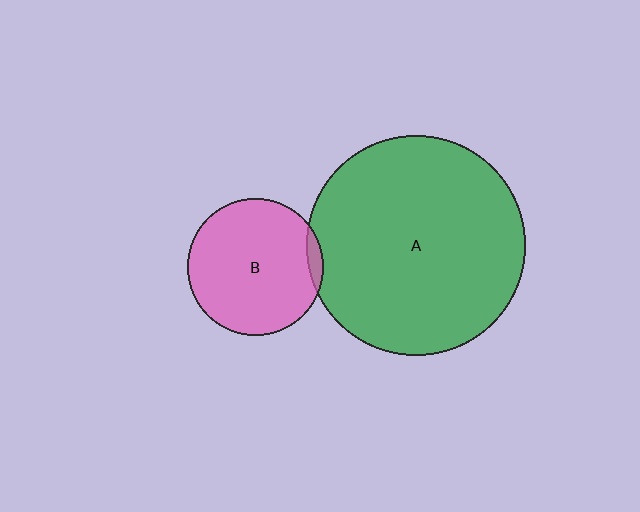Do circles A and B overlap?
Yes.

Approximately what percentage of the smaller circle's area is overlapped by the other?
Approximately 5%.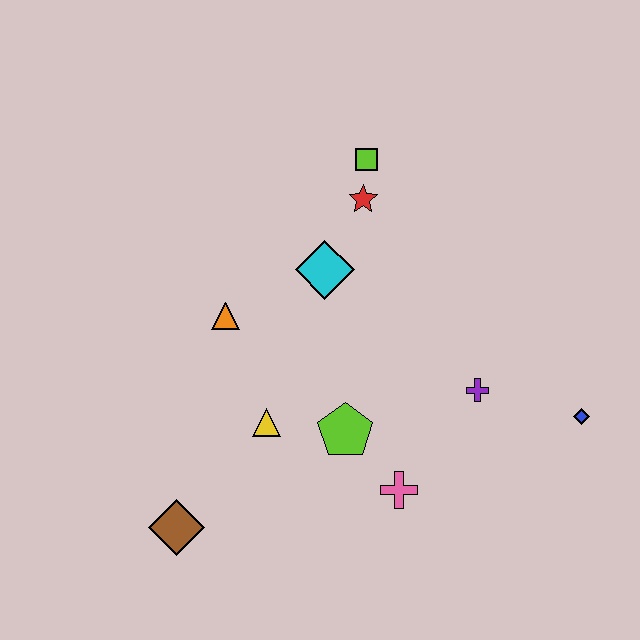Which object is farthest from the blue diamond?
The brown diamond is farthest from the blue diamond.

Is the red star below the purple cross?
No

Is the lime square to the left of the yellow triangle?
No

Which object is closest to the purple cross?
The blue diamond is closest to the purple cross.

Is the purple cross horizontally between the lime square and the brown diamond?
No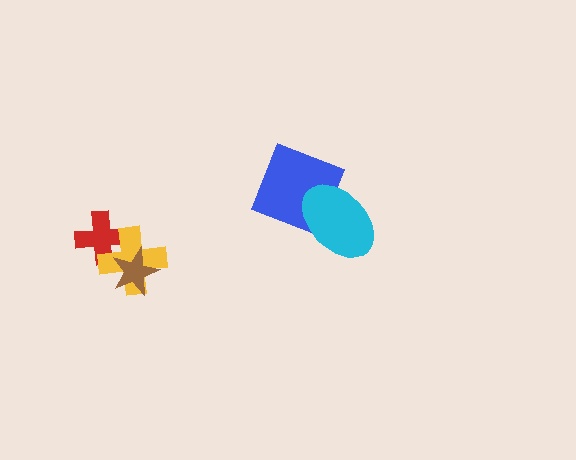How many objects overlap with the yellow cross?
2 objects overlap with the yellow cross.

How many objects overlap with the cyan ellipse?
1 object overlaps with the cyan ellipse.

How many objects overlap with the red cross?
2 objects overlap with the red cross.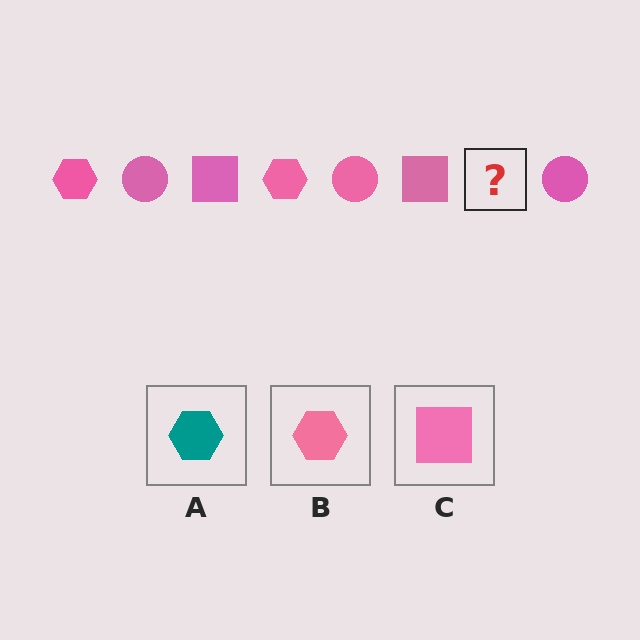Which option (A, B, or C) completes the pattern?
B.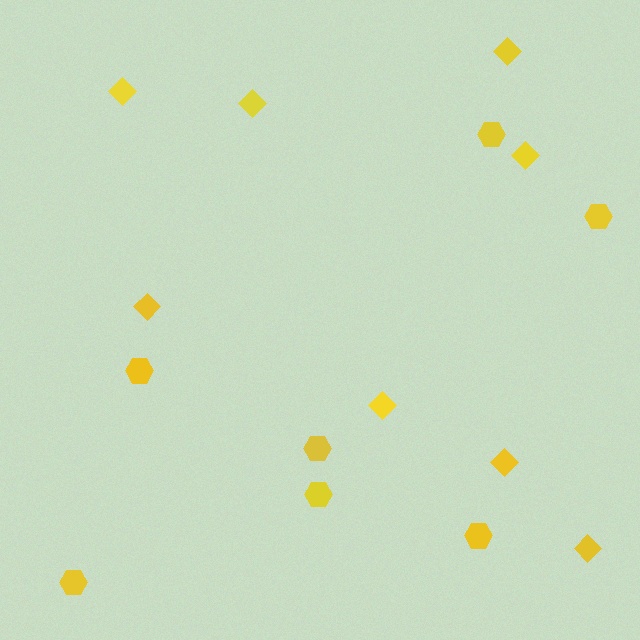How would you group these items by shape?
There are 2 groups: one group of hexagons (7) and one group of diamonds (8).